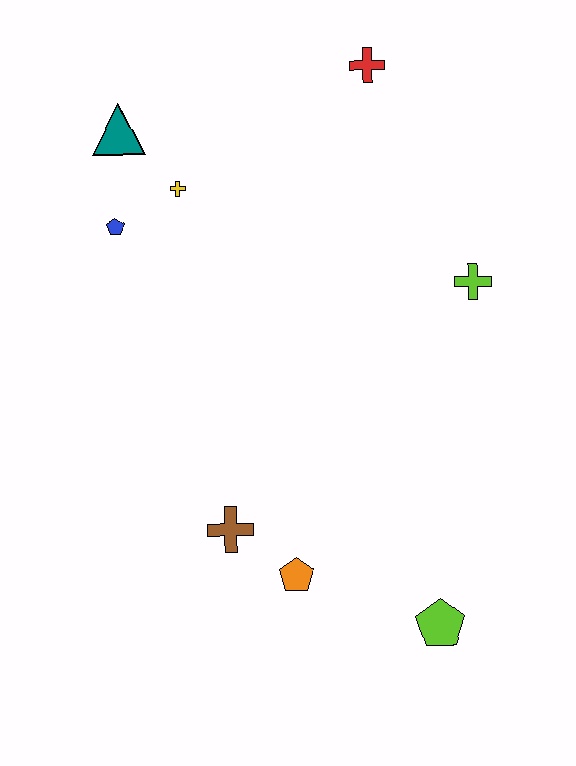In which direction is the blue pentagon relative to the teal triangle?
The blue pentagon is below the teal triangle.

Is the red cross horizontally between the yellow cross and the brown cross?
No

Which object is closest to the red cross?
The yellow cross is closest to the red cross.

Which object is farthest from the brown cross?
The red cross is farthest from the brown cross.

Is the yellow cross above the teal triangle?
No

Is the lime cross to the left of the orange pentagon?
No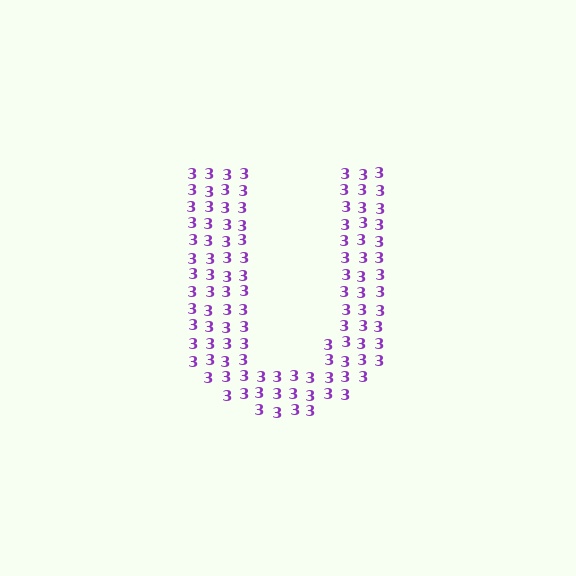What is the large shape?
The large shape is the letter U.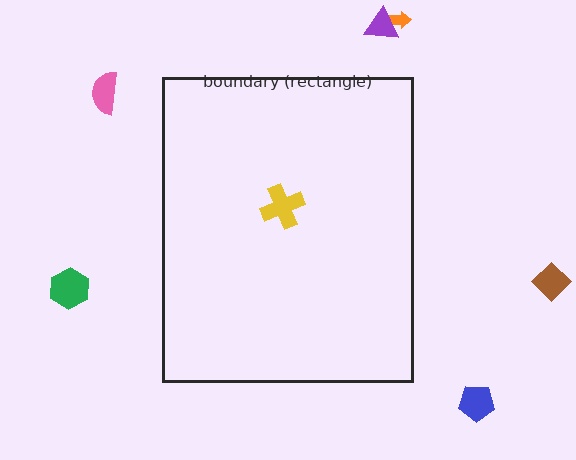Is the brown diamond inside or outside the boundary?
Outside.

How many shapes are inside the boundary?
1 inside, 6 outside.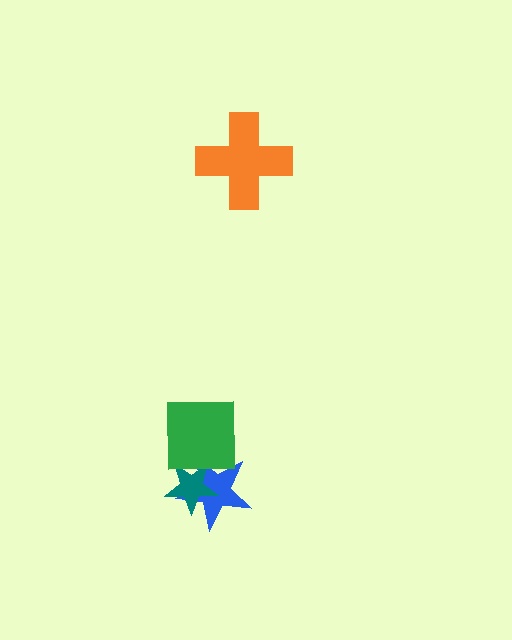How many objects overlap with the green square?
2 objects overlap with the green square.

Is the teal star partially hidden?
Yes, it is partially covered by another shape.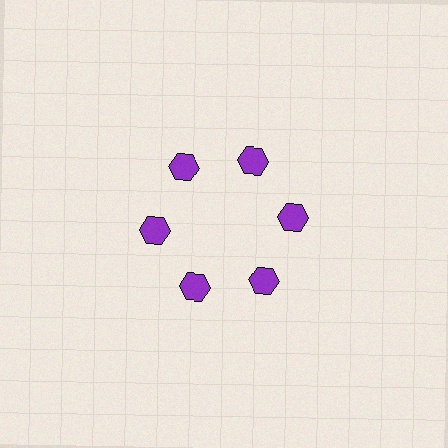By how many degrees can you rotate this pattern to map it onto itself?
The pattern maps onto itself every 60 degrees of rotation.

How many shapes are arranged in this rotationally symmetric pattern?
There are 6 shapes, arranged in 6 groups of 1.